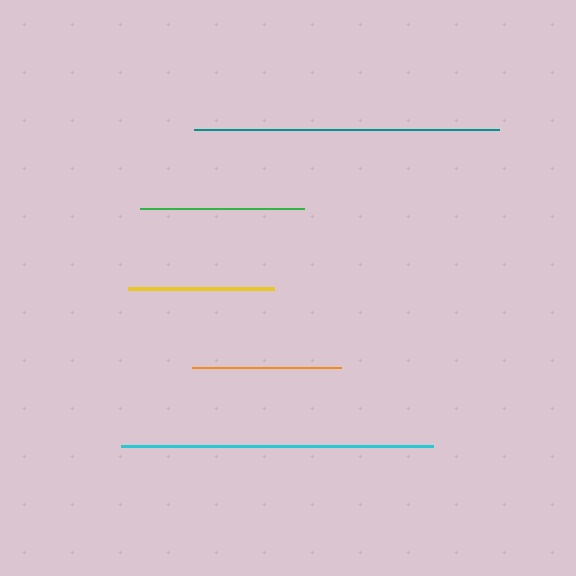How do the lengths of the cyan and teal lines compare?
The cyan and teal lines are approximately the same length.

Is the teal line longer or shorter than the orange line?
The teal line is longer than the orange line.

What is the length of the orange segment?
The orange segment is approximately 149 pixels long.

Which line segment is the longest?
The cyan line is the longest at approximately 313 pixels.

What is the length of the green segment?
The green segment is approximately 164 pixels long.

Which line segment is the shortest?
The yellow line is the shortest at approximately 146 pixels.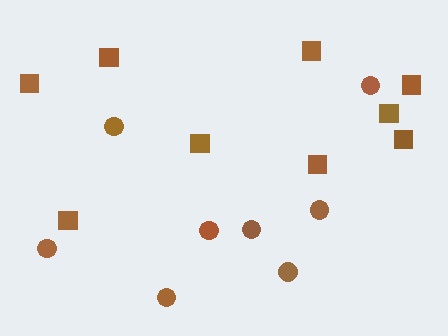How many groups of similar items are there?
There are 2 groups: one group of circles (8) and one group of squares (9).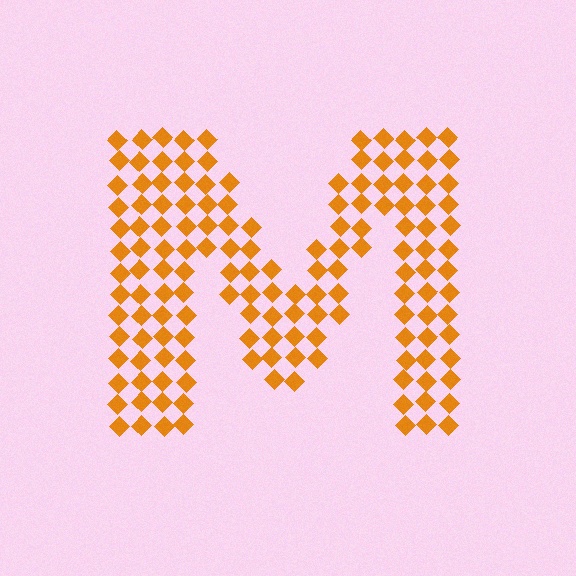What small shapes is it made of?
It is made of small diamonds.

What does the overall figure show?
The overall figure shows the letter M.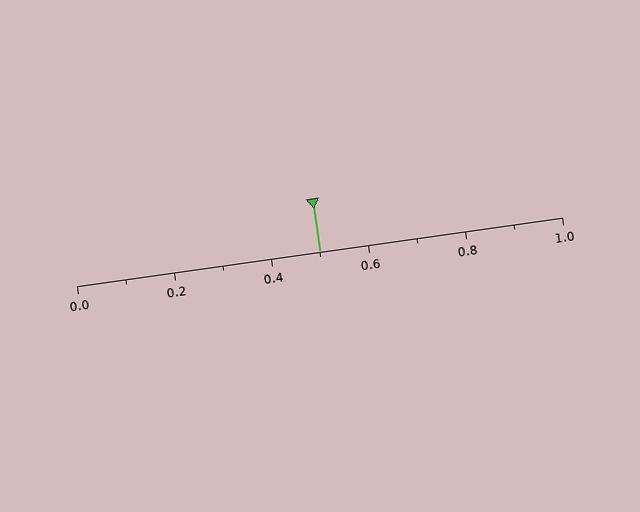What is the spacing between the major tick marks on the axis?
The major ticks are spaced 0.2 apart.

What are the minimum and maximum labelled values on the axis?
The axis runs from 0.0 to 1.0.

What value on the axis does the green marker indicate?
The marker indicates approximately 0.5.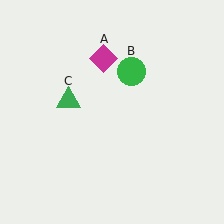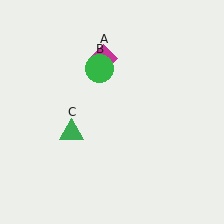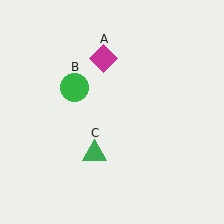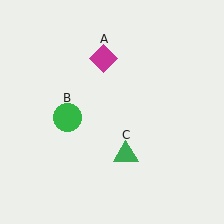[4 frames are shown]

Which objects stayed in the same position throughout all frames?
Magenta diamond (object A) remained stationary.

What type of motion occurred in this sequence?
The green circle (object B), green triangle (object C) rotated counterclockwise around the center of the scene.